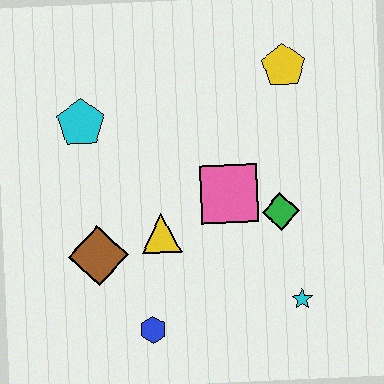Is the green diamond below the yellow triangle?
No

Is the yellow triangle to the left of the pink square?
Yes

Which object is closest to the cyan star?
The green diamond is closest to the cyan star.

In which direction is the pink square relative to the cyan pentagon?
The pink square is to the right of the cyan pentagon.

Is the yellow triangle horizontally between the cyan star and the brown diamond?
Yes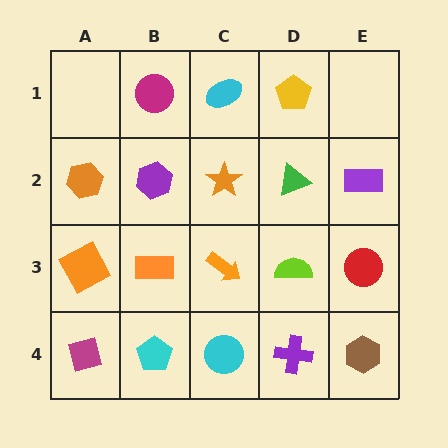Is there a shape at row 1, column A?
No, that cell is empty.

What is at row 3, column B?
An orange rectangle.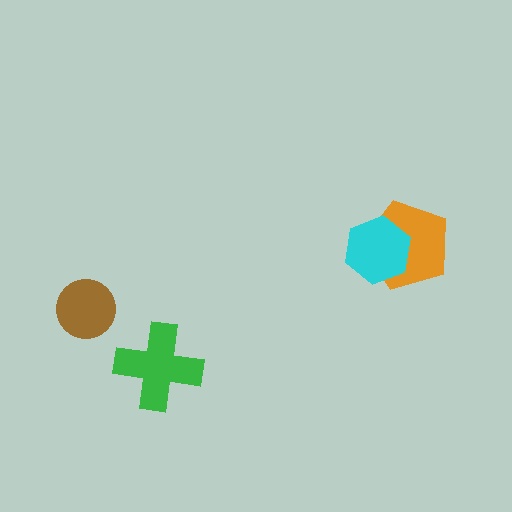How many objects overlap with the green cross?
0 objects overlap with the green cross.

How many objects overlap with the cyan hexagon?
1 object overlaps with the cyan hexagon.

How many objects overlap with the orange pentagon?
1 object overlaps with the orange pentagon.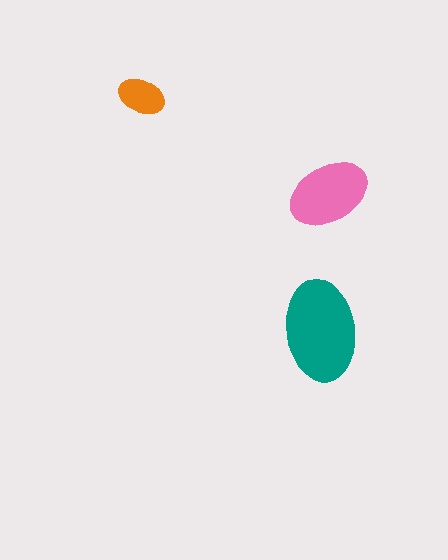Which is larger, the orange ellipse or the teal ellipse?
The teal one.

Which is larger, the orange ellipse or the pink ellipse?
The pink one.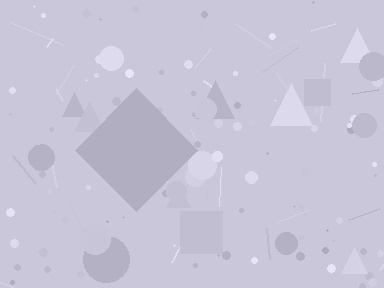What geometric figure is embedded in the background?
A diamond is embedded in the background.